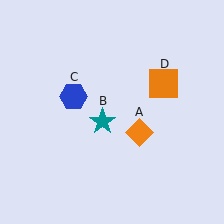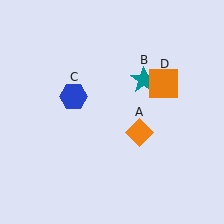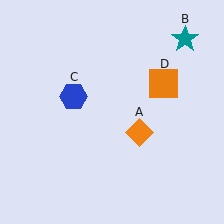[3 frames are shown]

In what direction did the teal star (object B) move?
The teal star (object B) moved up and to the right.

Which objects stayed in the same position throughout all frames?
Orange diamond (object A) and blue hexagon (object C) and orange square (object D) remained stationary.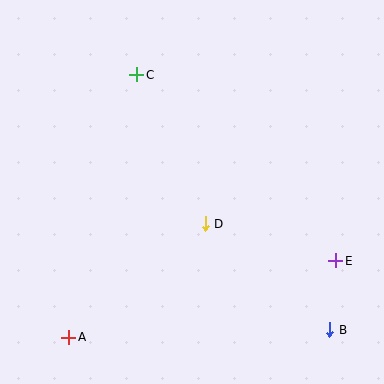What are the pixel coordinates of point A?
Point A is at (69, 337).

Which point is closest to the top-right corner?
Point C is closest to the top-right corner.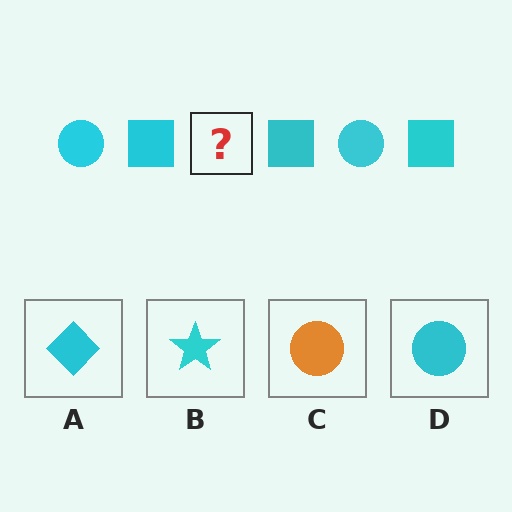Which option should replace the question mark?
Option D.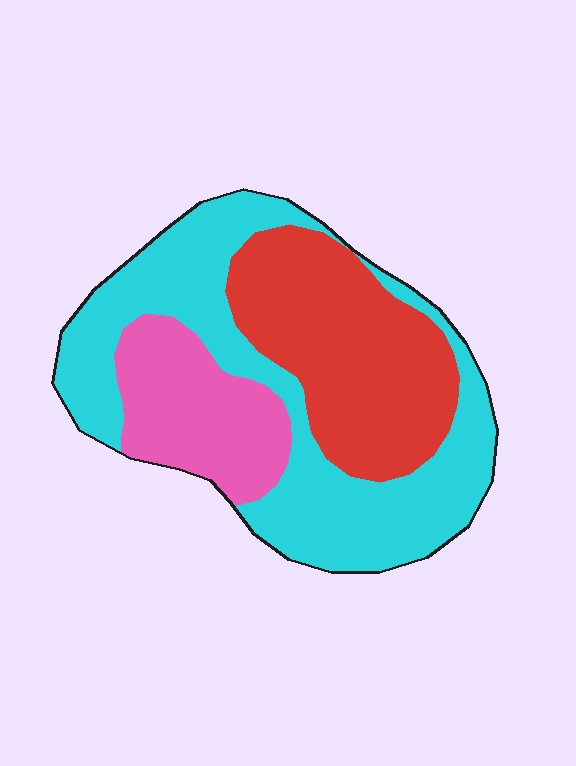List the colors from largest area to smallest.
From largest to smallest: cyan, red, pink.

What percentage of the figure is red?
Red covers around 35% of the figure.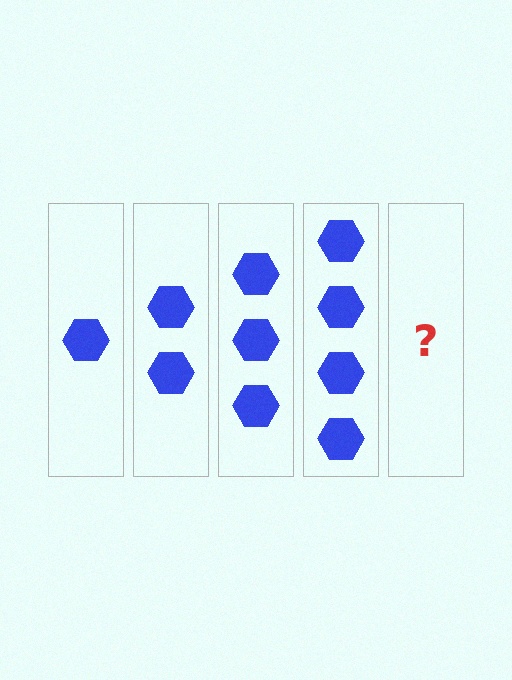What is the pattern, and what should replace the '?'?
The pattern is that each step adds one more hexagon. The '?' should be 5 hexagons.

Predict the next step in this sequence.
The next step is 5 hexagons.